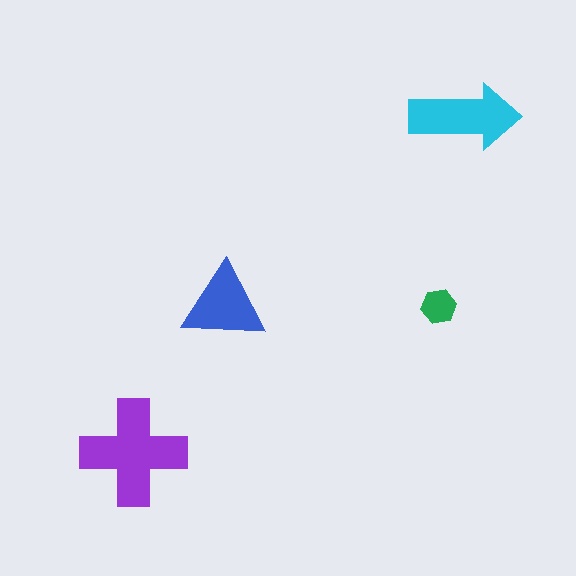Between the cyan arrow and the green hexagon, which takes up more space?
The cyan arrow.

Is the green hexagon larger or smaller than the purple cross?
Smaller.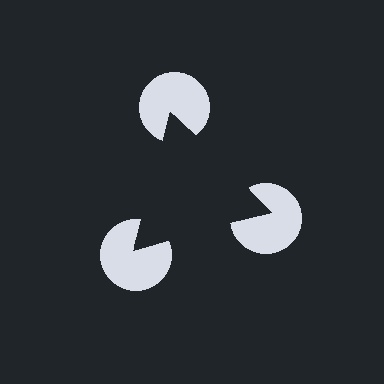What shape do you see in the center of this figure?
An illusory triangle — its edges are inferred from the aligned wedge cuts in the pac-man discs, not physically drawn.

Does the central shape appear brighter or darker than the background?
It typically appears slightly darker than the background, even though no actual brightness change is drawn.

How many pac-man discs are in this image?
There are 3 — one at each vertex of the illusory triangle.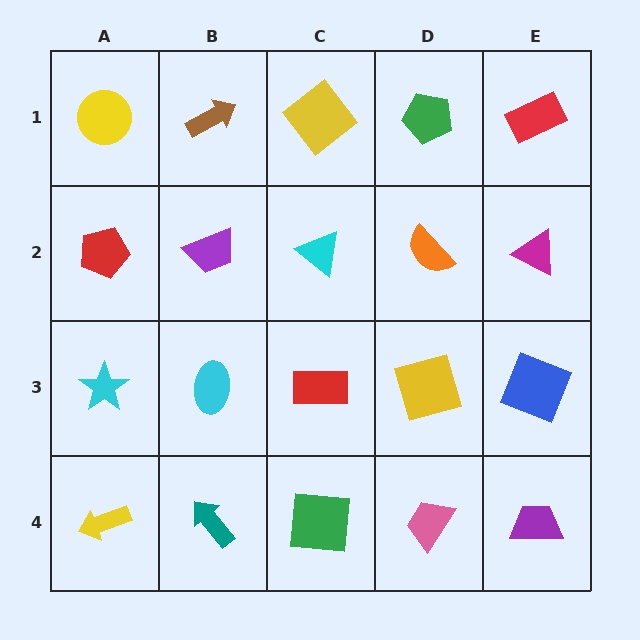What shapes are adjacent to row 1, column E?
A magenta triangle (row 2, column E), a green pentagon (row 1, column D).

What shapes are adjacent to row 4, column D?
A yellow square (row 3, column D), a green square (row 4, column C), a purple trapezoid (row 4, column E).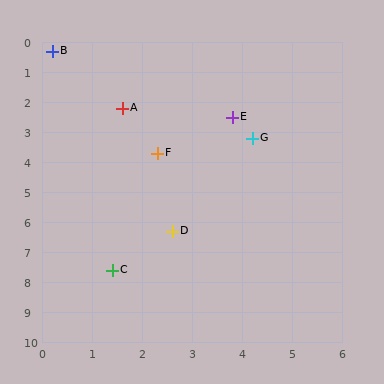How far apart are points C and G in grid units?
Points C and G are about 5.2 grid units apart.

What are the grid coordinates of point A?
Point A is at approximately (1.6, 2.2).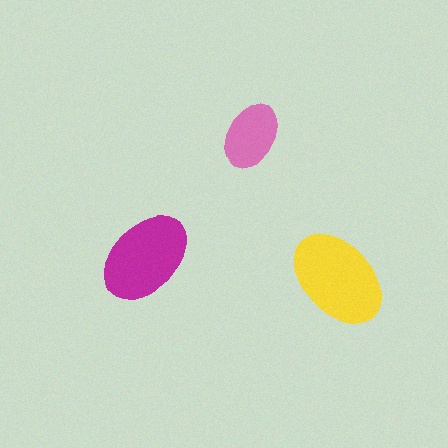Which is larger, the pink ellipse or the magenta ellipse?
The magenta one.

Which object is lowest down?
The yellow ellipse is bottommost.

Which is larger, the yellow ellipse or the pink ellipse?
The yellow one.